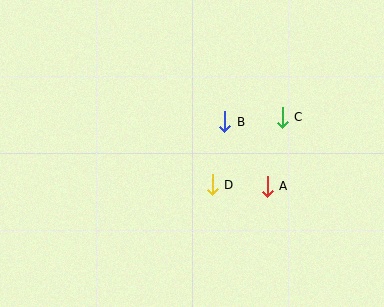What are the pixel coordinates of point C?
Point C is at (282, 117).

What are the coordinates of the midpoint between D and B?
The midpoint between D and B is at (219, 153).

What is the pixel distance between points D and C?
The distance between D and C is 97 pixels.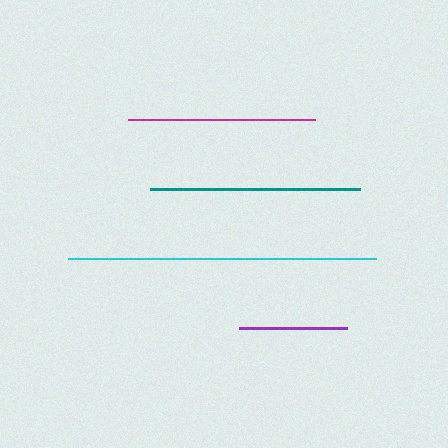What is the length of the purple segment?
The purple segment is approximately 108 pixels long.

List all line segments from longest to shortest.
From longest to shortest: cyan, teal, magenta, purple.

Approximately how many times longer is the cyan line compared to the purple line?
The cyan line is approximately 2.9 times the length of the purple line.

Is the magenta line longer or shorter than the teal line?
The teal line is longer than the magenta line.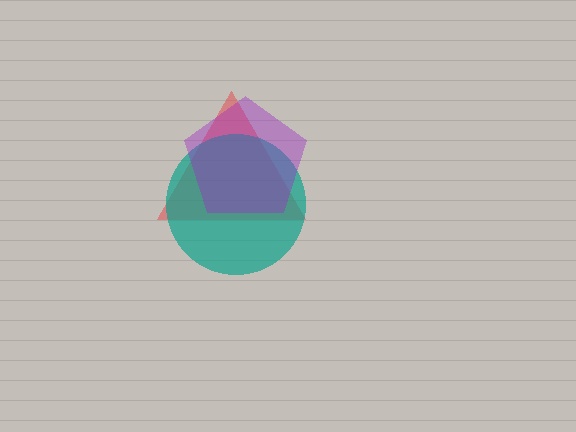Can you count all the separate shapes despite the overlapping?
Yes, there are 3 separate shapes.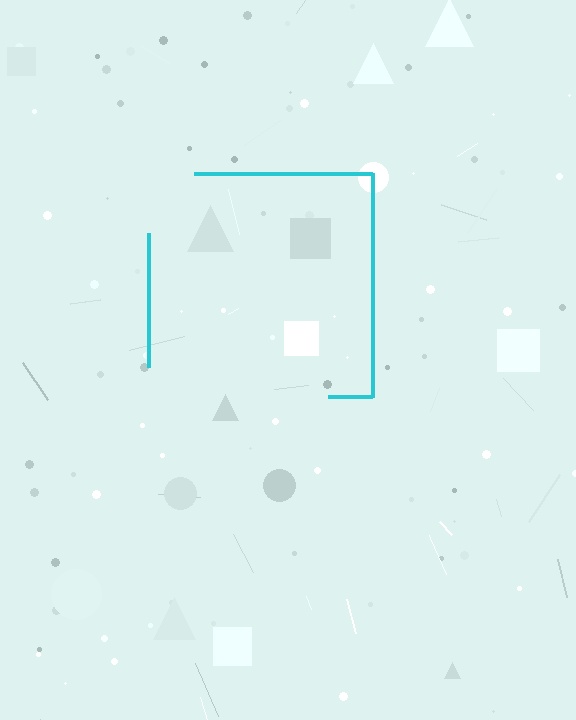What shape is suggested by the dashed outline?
The dashed outline suggests a square.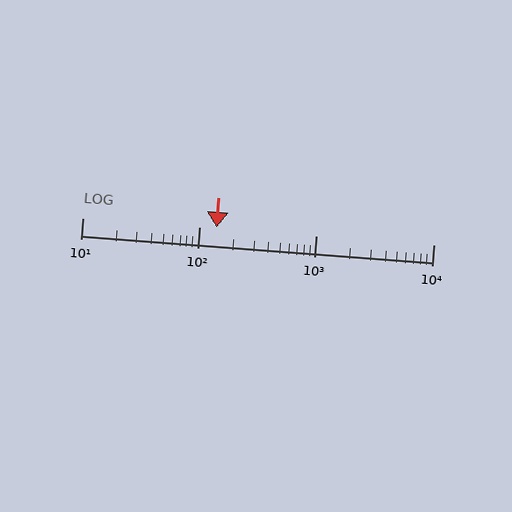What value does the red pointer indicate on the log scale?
The pointer indicates approximately 140.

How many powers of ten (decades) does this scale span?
The scale spans 3 decades, from 10 to 10000.